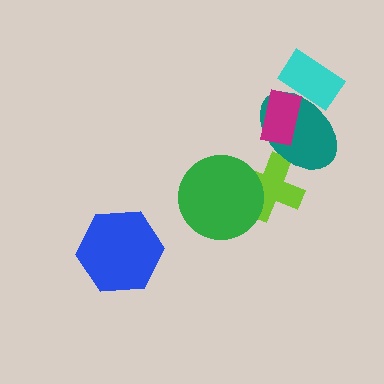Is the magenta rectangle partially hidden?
No, no other shape covers it.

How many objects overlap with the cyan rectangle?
2 objects overlap with the cyan rectangle.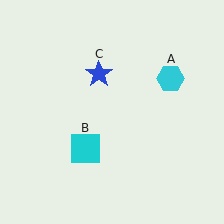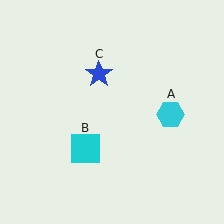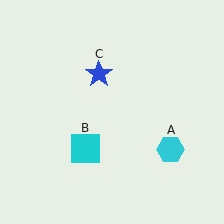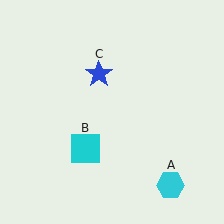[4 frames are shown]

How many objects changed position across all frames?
1 object changed position: cyan hexagon (object A).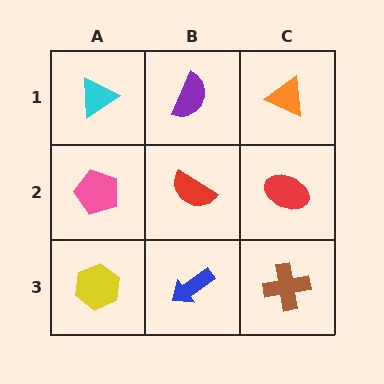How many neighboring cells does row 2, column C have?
3.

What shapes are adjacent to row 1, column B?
A red semicircle (row 2, column B), a cyan triangle (row 1, column A), an orange triangle (row 1, column C).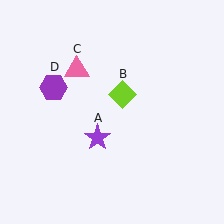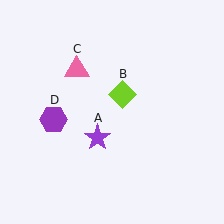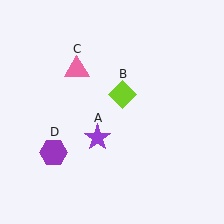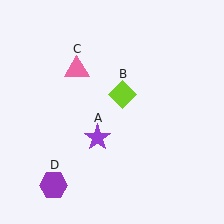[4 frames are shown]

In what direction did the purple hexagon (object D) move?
The purple hexagon (object D) moved down.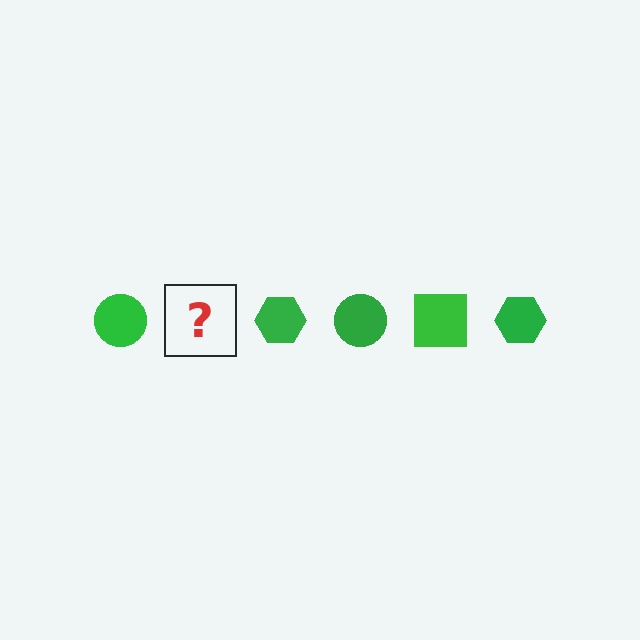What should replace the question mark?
The question mark should be replaced with a green square.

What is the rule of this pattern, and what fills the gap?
The rule is that the pattern cycles through circle, square, hexagon shapes in green. The gap should be filled with a green square.